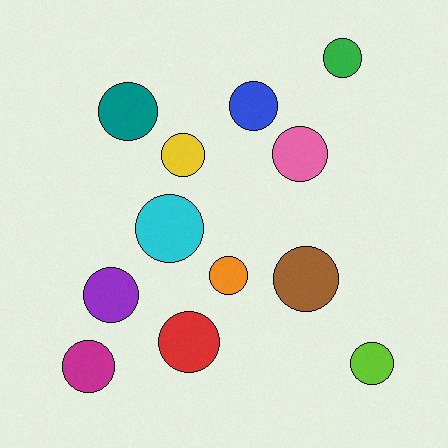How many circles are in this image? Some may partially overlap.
There are 12 circles.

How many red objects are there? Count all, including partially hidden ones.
There is 1 red object.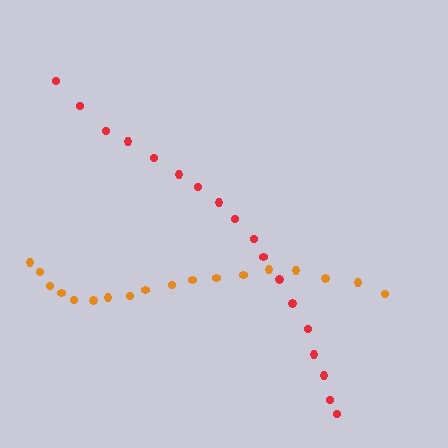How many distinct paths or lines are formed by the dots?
There are 2 distinct paths.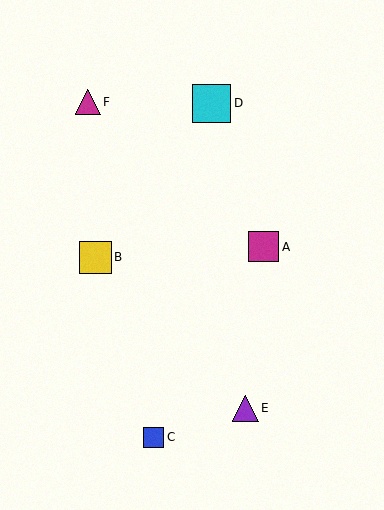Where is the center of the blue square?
The center of the blue square is at (154, 437).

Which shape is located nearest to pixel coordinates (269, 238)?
The magenta square (labeled A) at (263, 247) is nearest to that location.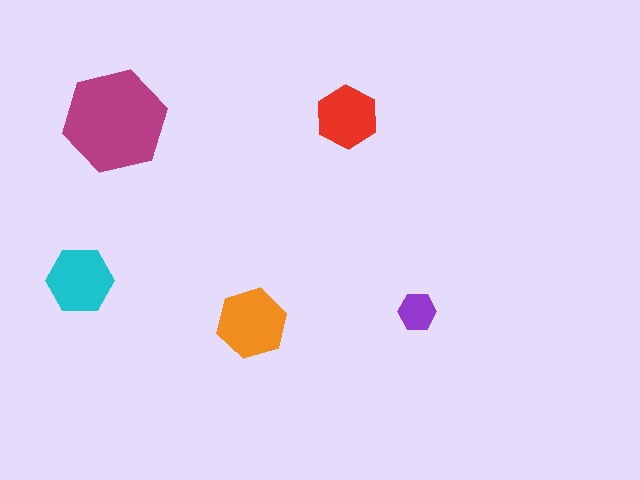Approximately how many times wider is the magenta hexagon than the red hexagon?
About 1.5 times wider.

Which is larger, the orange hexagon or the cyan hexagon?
The orange one.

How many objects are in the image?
There are 5 objects in the image.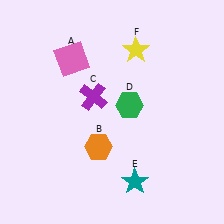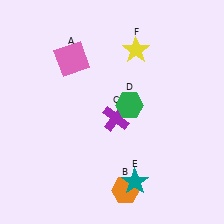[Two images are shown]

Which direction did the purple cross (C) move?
The purple cross (C) moved right.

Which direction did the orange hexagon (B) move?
The orange hexagon (B) moved down.